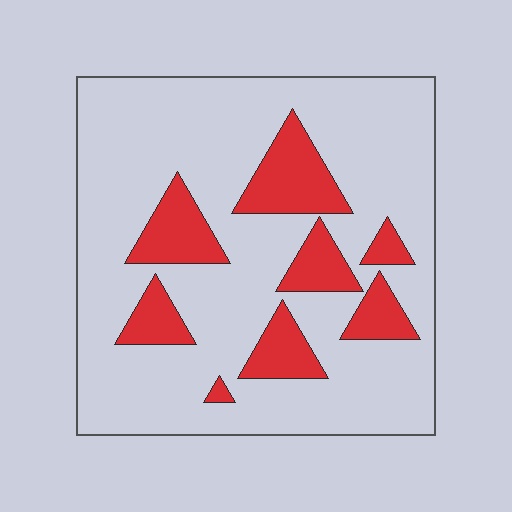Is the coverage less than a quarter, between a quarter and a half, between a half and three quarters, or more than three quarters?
Less than a quarter.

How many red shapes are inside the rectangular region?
8.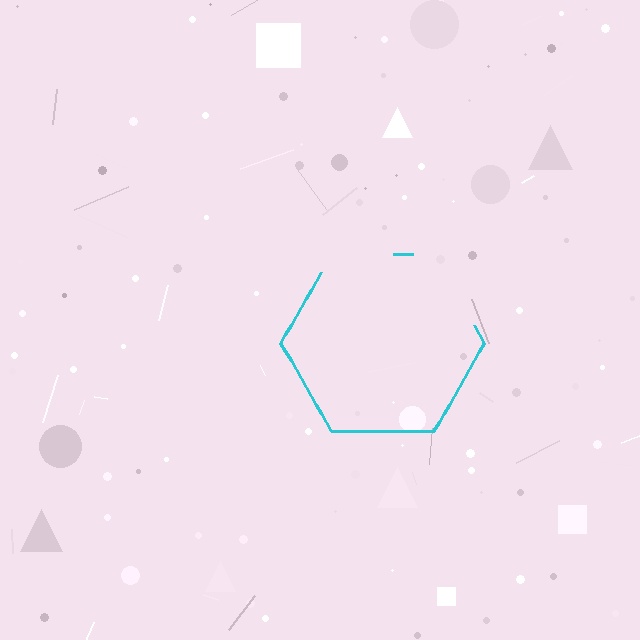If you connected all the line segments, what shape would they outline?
They would outline a hexagon.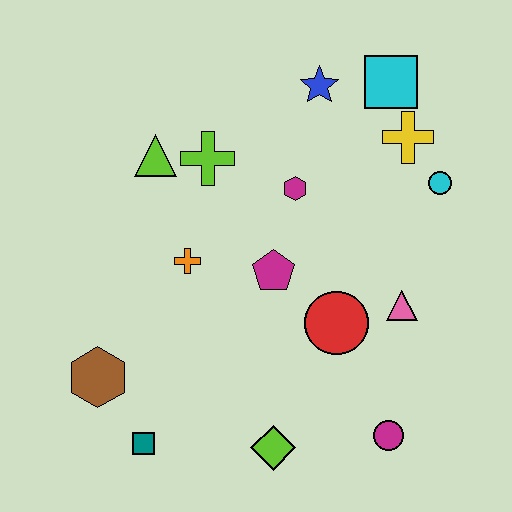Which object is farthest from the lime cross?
The magenta circle is farthest from the lime cross.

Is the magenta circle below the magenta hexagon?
Yes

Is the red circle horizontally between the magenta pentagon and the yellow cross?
Yes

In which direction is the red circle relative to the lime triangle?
The red circle is to the right of the lime triangle.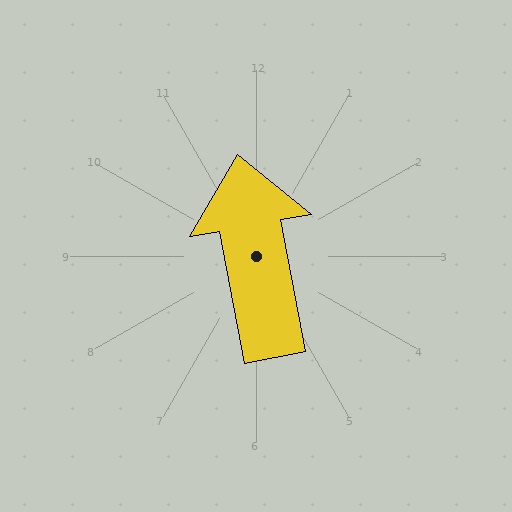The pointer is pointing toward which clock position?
Roughly 12 o'clock.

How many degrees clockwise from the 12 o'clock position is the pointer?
Approximately 350 degrees.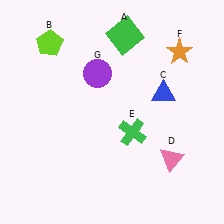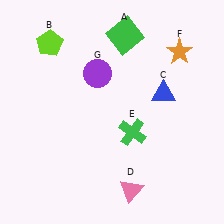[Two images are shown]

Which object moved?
The pink triangle (D) moved left.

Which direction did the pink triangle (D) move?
The pink triangle (D) moved left.